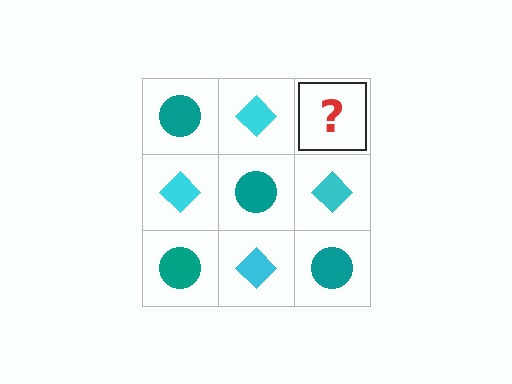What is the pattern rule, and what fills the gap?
The rule is that it alternates teal circle and cyan diamond in a checkerboard pattern. The gap should be filled with a teal circle.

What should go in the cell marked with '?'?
The missing cell should contain a teal circle.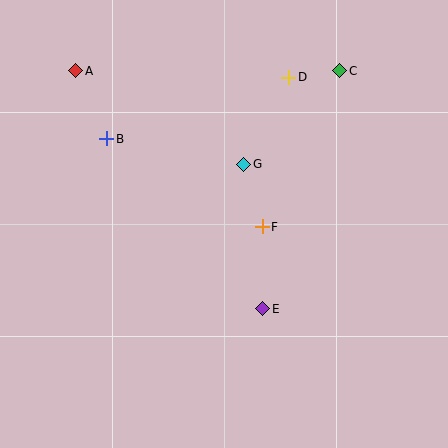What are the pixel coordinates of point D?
Point D is at (289, 77).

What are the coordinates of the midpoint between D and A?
The midpoint between D and A is at (182, 74).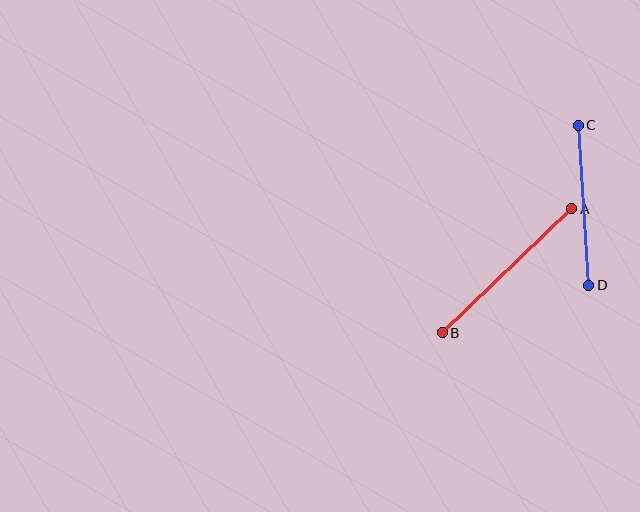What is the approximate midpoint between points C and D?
The midpoint is at approximately (583, 205) pixels.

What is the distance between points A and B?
The distance is approximately 179 pixels.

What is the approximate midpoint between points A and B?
The midpoint is at approximately (507, 271) pixels.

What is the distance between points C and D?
The distance is approximately 161 pixels.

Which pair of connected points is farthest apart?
Points A and B are farthest apart.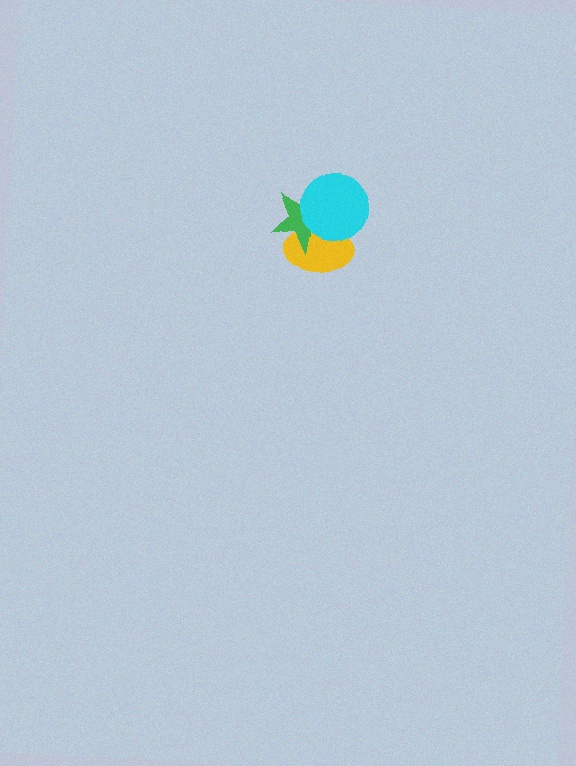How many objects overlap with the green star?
2 objects overlap with the green star.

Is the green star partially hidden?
Yes, it is partially covered by another shape.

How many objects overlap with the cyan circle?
2 objects overlap with the cyan circle.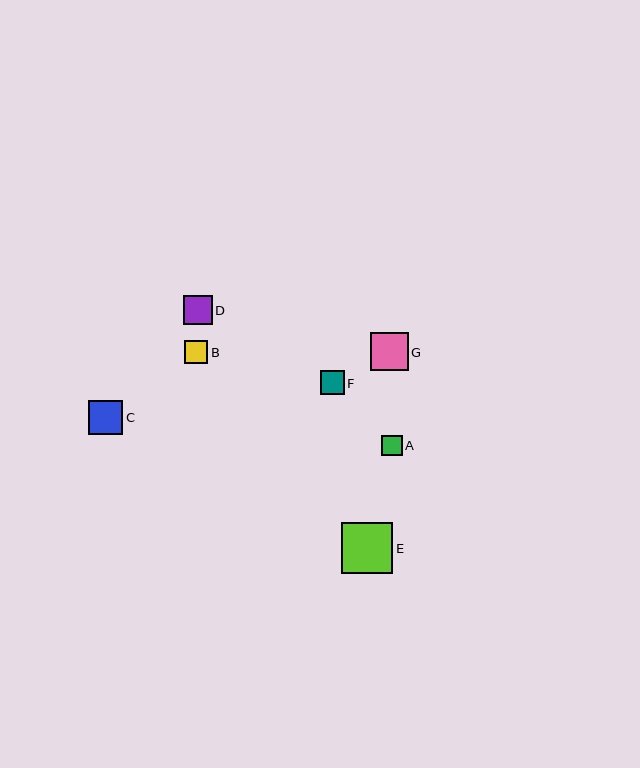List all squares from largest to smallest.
From largest to smallest: E, G, C, D, F, B, A.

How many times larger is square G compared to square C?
Square G is approximately 1.1 times the size of square C.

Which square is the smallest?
Square A is the smallest with a size of approximately 21 pixels.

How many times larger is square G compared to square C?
Square G is approximately 1.1 times the size of square C.